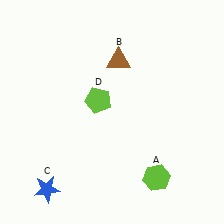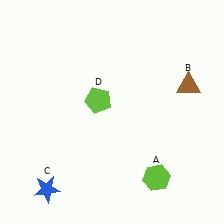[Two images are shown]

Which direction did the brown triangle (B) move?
The brown triangle (B) moved right.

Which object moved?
The brown triangle (B) moved right.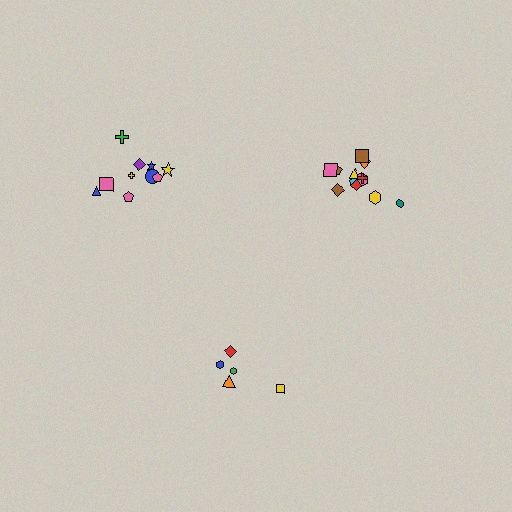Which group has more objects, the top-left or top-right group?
The top-right group.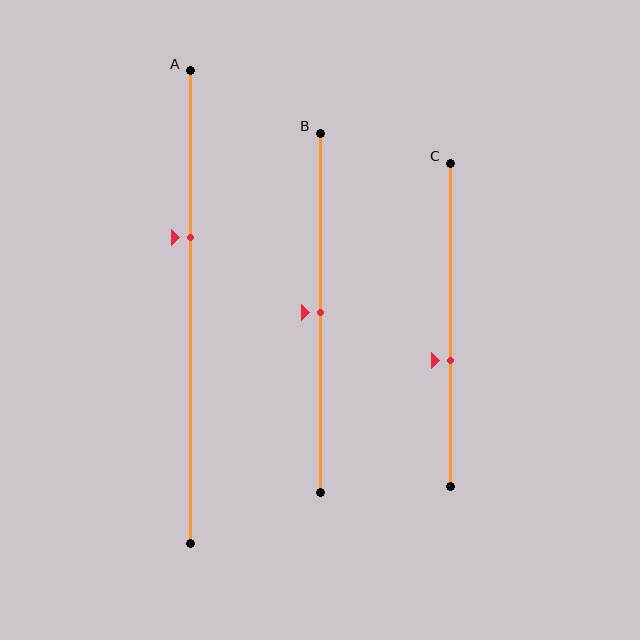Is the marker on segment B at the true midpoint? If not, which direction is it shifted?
Yes, the marker on segment B is at the true midpoint.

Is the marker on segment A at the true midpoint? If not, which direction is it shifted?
No, the marker on segment A is shifted upward by about 15% of the segment length.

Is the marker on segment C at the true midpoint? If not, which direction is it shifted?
No, the marker on segment C is shifted downward by about 11% of the segment length.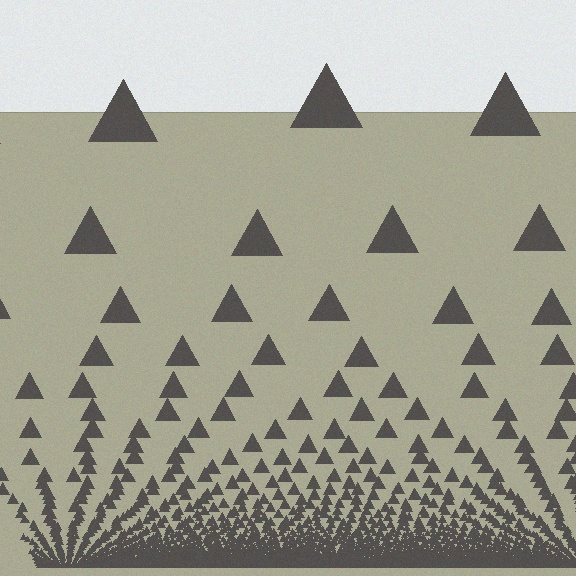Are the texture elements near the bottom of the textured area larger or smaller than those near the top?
Smaller. The gradient is inverted — elements near the bottom are smaller and denser.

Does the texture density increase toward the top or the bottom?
Density increases toward the bottom.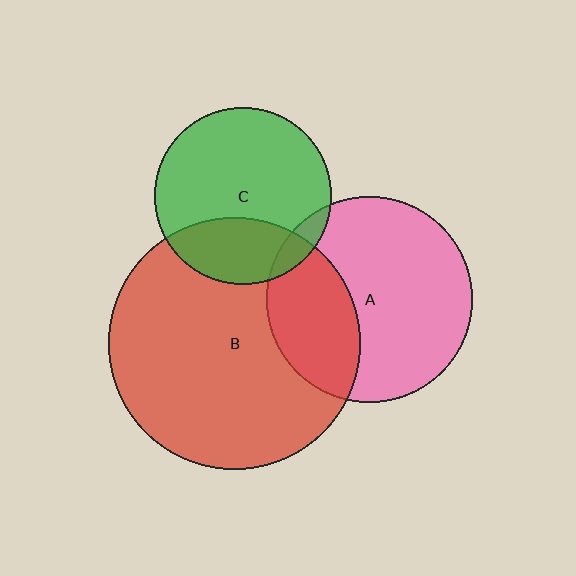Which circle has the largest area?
Circle B (red).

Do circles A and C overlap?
Yes.